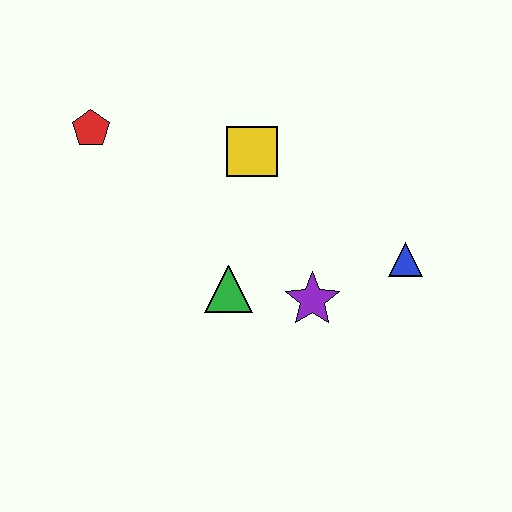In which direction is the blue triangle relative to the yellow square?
The blue triangle is to the right of the yellow square.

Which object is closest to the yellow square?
The green triangle is closest to the yellow square.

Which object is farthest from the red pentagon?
The blue triangle is farthest from the red pentagon.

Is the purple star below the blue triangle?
Yes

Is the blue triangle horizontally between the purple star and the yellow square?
No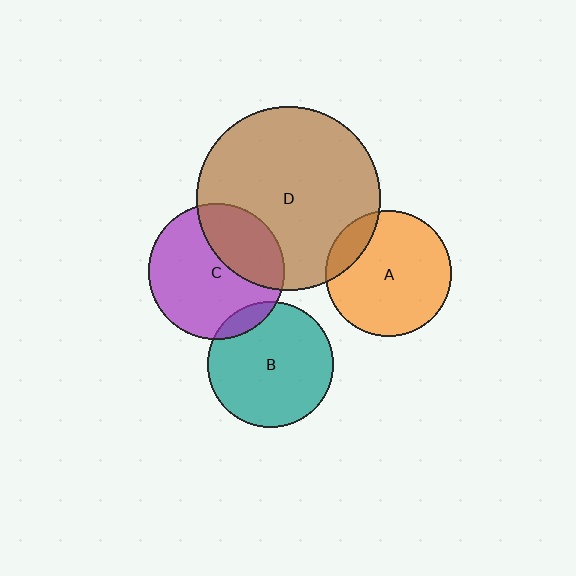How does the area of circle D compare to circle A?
Approximately 2.1 times.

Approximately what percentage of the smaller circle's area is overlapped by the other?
Approximately 35%.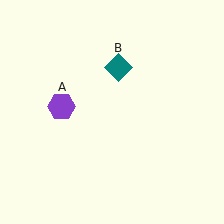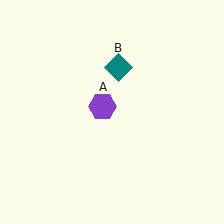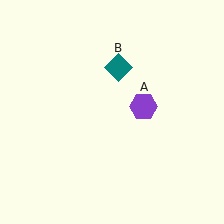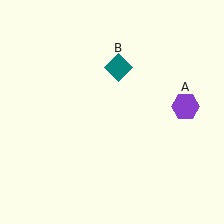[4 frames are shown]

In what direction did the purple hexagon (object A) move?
The purple hexagon (object A) moved right.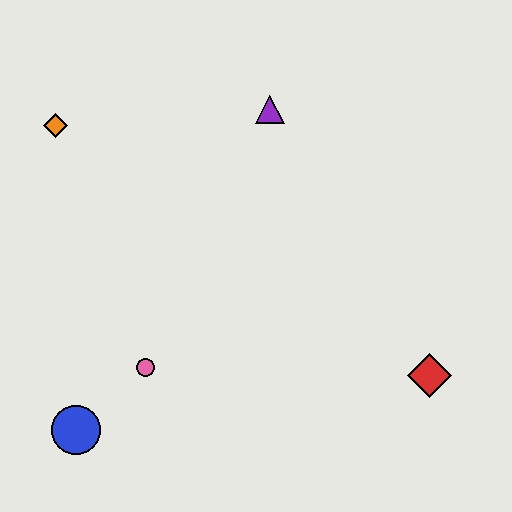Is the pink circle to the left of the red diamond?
Yes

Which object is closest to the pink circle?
The blue circle is closest to the pink circle.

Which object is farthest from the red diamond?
The orange diamond is farthest from the red diamond.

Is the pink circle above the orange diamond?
No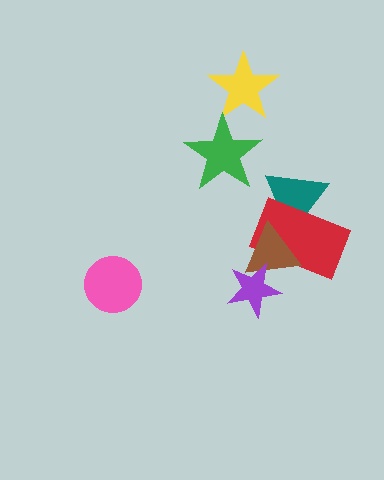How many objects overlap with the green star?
1 object overlaps with the green star.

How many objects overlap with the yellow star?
1 object overlaps with the yellow star.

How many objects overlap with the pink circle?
0 objects overlap with the pink circle.